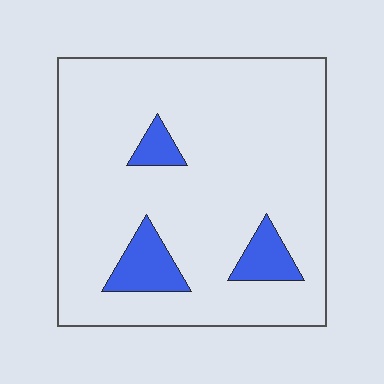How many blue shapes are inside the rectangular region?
3.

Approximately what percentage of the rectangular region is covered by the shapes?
Approximately 10%.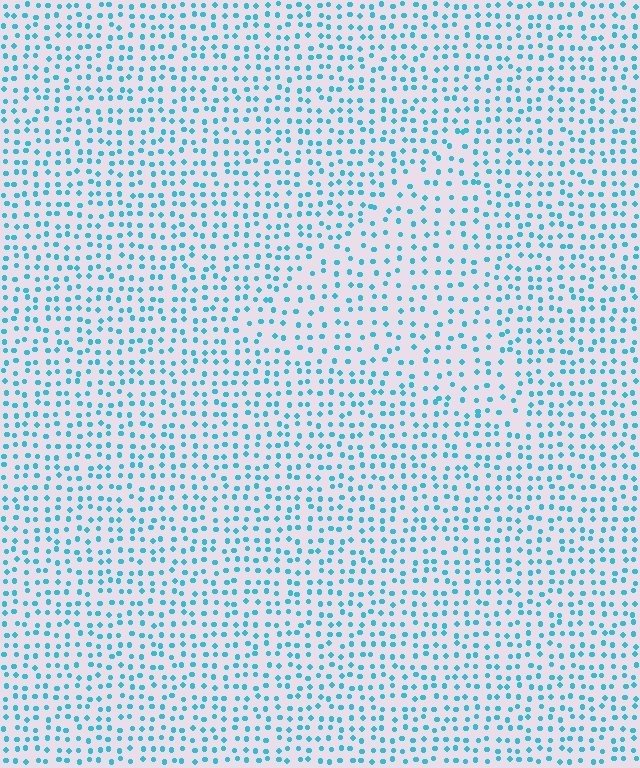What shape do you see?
I see a triangle.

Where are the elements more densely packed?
The elements are more densely packed outside the triangle boundary.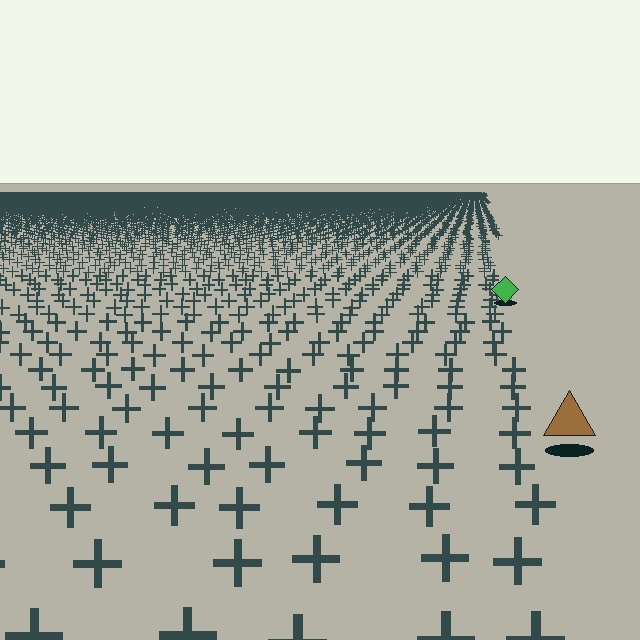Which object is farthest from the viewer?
The green diamond is farthest from the viewer. It appears smaller and the ground texture around it is denser.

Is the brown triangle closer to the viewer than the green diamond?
Yes. The brown triangle is closer — you can tell from the texture gradient: the ground texture is coarser near it.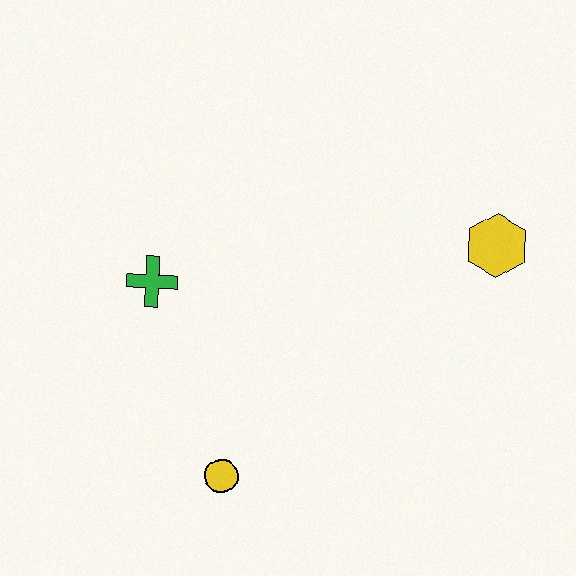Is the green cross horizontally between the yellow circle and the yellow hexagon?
No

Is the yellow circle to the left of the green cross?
No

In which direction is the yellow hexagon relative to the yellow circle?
The yellow hexagon is to the right of the yellow circle.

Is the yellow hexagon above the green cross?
Yes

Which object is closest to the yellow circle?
The green cross is closest to the yellow circle.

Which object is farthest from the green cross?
The yellow hexagon is farthest from the green cross.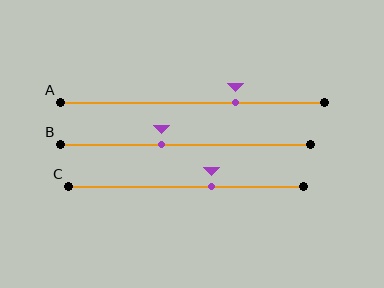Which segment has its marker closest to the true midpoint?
Segment B has its marker closest to the true midpoint.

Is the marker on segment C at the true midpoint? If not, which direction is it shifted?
No, the marker on segment C is shifted to the right by about 11% of the segment length.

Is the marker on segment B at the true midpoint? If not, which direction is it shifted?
No, the marker on segment B is shifted to the left by about 9% of the segment length.